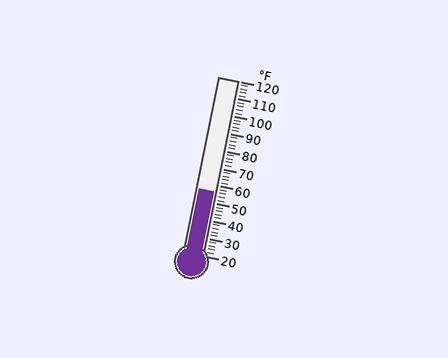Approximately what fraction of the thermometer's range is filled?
The thermometer is filled to approximately 35% of its range.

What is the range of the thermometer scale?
The thermometer scale ranges from 20°F to 120°F.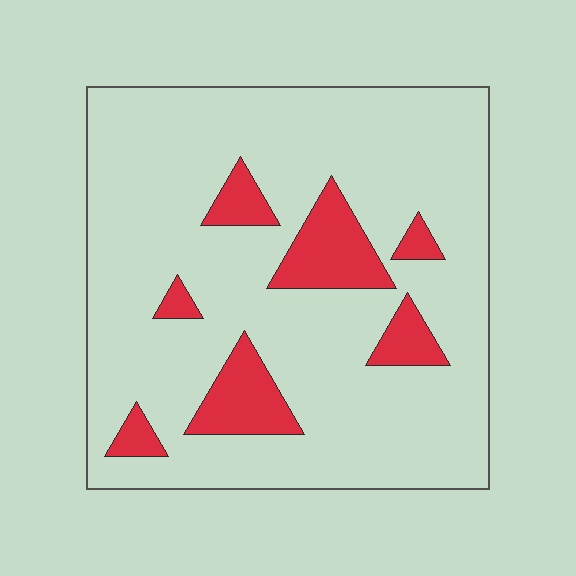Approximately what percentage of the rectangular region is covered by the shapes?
Approximately 15%.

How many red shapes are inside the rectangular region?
7.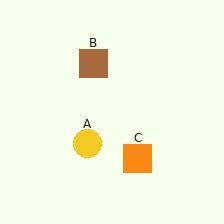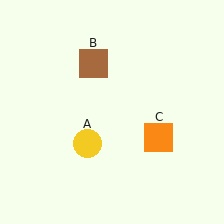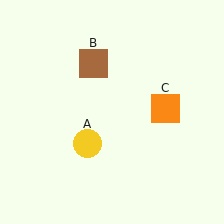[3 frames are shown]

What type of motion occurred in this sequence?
The orange square (object C) rotated counterclockwise around the center of the scene.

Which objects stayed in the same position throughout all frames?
Yellow circle (object A) and brown square (object B) remained stationary.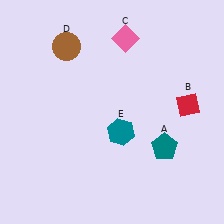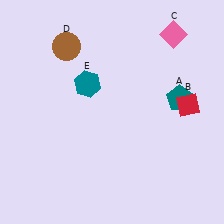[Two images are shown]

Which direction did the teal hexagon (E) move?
The teal hexagon (E) moved up.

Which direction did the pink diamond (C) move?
The pink diamond (C) moved right.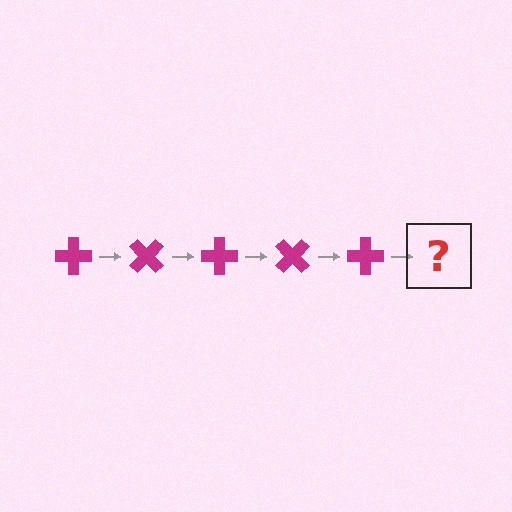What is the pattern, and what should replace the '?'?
The pattern is that the cross rotates 45 degrees each step. The '?' should be a magenta cross rotated 225 degrees.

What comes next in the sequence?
The next element should be a magenta cross rotated 225 degrees.